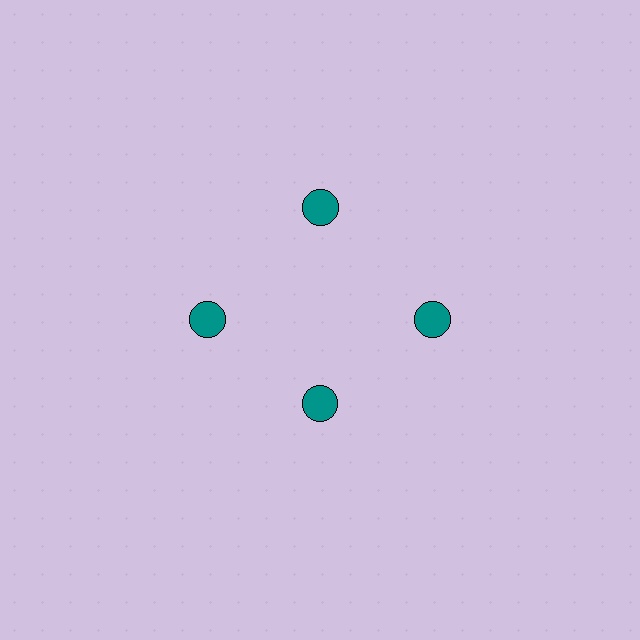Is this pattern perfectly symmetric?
No. The 4 teal circles are arranged in a ring, but one element near the 6 o'clock position is pulled inward toward the center, breaking the 4-fold rotational symmetry.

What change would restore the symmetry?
The symmetry would be restored by moving it outward, back onto the ring so that all 4 circles sit at equal angles and equal distance from the center.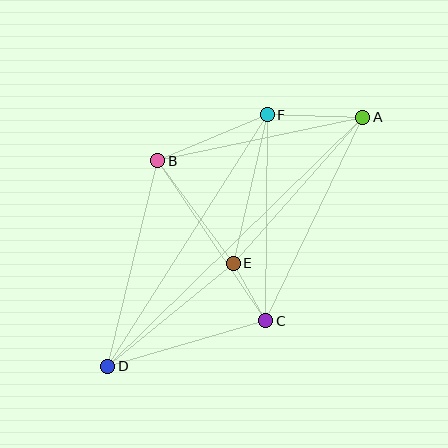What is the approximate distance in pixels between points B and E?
The distance between B and E is approximately 128 pixels.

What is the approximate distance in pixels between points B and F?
The distance between B and F is approximately 119 pixels.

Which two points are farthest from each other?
Points A and D are farthest from each other.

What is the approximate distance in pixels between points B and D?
The distance between B and D is approximately 212 pixels.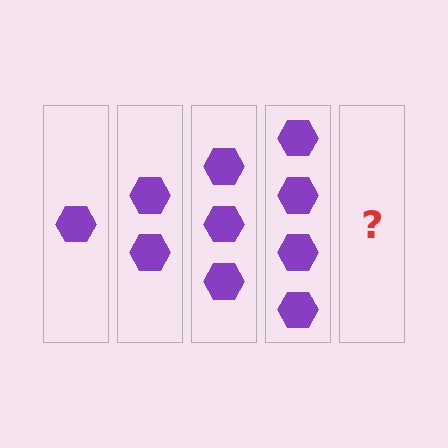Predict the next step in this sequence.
The next step is 5 hexagons.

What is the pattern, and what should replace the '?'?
The pattern is that each step adds one more hexagon. The '?' should be 5 hexagons.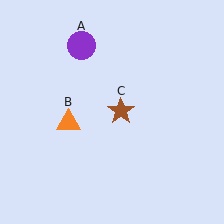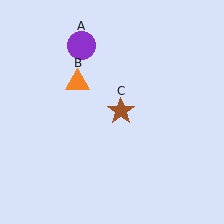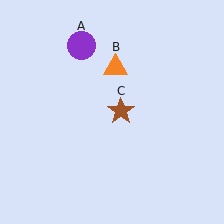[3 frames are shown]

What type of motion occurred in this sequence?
The orange triangle (object B) rotated clockwise around the center of the scene.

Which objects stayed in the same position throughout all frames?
Purple circle (object A) and brown star (object C) remained stationary.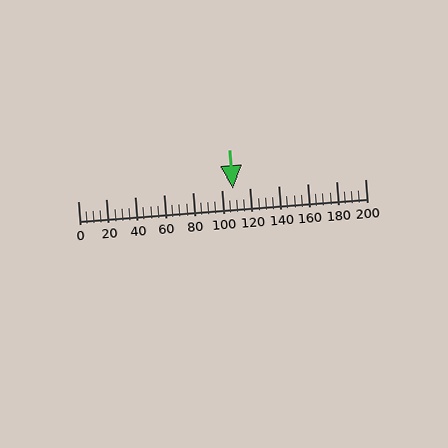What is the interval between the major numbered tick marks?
The major tick marks are spaced 20 units apart.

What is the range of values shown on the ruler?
The ruler shows values from 0 to 200.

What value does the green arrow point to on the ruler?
The green arrow points to approximately 108.